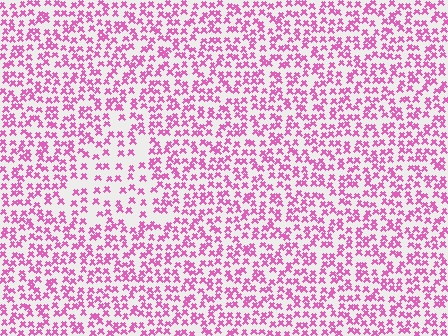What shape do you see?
I see a triangle.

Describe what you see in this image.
The image contains small pink elements arranged at two different densities. A triangle-shaped region is visible where the elements are less densely packed than the surrounding area.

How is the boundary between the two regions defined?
The boundary is defined by a change in element density (approximately 1.8x ratio). All elements are the same color, size, and shape.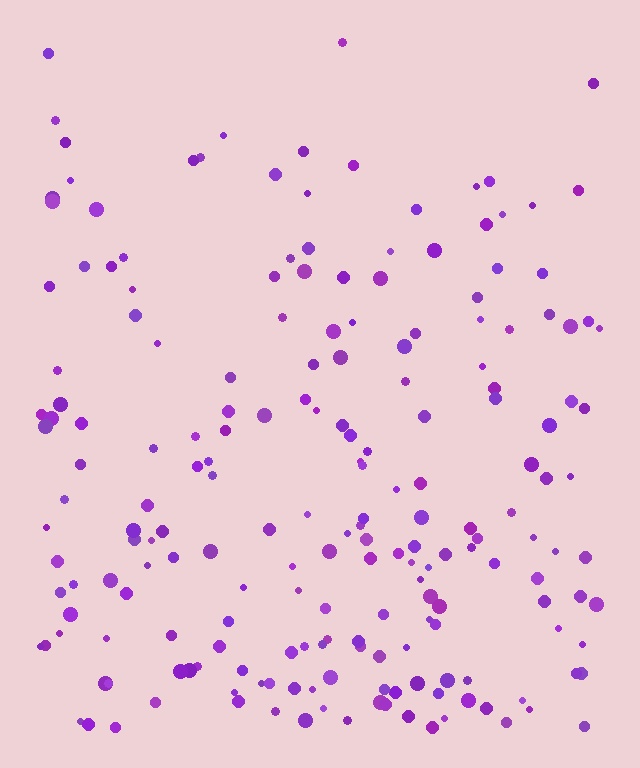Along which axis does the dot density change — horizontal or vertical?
Vertical.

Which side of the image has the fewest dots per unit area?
The top.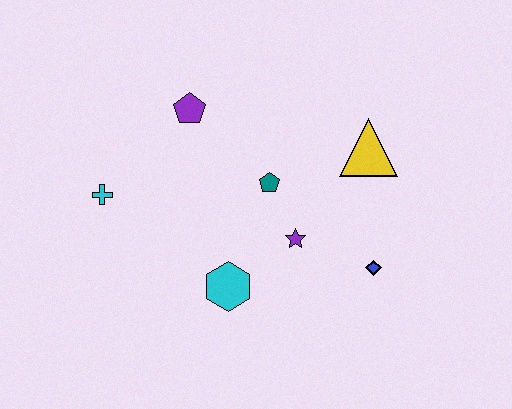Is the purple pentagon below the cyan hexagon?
No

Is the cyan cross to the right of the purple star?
No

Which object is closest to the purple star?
The teal pentagon is closest to the purple star.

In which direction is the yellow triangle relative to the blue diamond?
The yellow triangle is above the blue diamond.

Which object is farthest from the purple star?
The cyan cross is farthest from the purple star.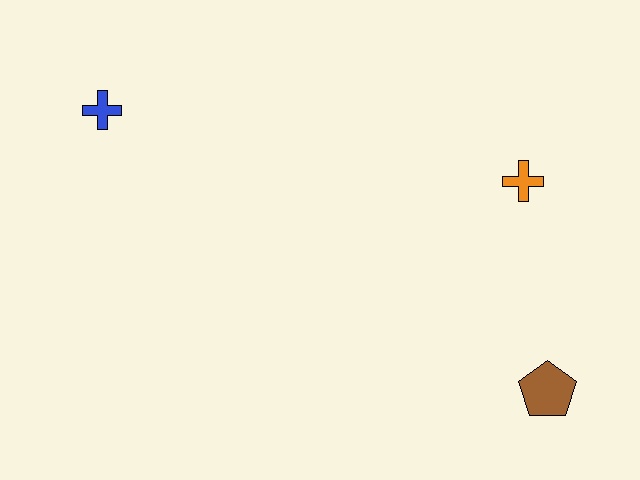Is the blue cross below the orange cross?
No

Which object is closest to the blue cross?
The orange cross is closest to the blue cross.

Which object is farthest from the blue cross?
The brown pentagon is farthest from the blue cross.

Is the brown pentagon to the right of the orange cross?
Yes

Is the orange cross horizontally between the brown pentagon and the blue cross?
Yes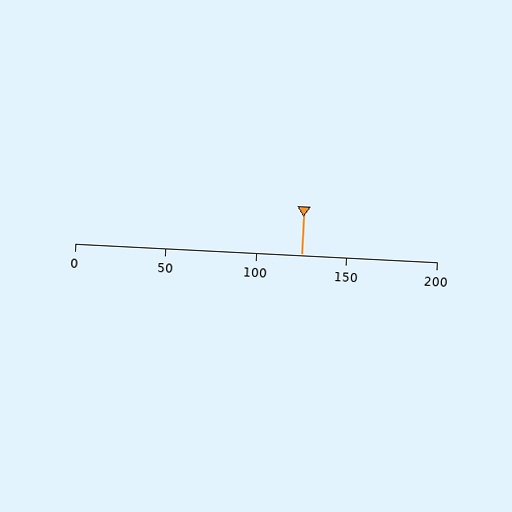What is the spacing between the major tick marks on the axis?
The major ticks are spaced 50 apart.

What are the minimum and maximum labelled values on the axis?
The axis runs from 0 to 200.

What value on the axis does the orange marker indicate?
The marker indicates approximately 125.